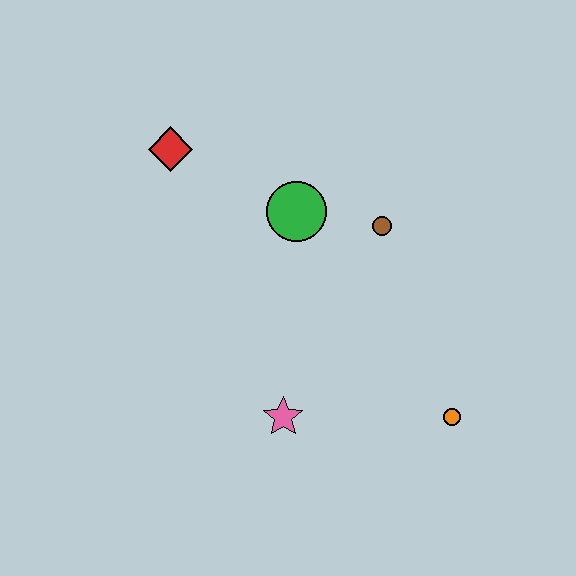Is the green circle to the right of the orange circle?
No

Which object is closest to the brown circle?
The green circle is closest to the brown circle.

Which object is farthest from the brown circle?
The red diamond is farthest from the brown circle.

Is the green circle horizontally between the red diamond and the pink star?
No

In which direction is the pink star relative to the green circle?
The pink star is below the green circle.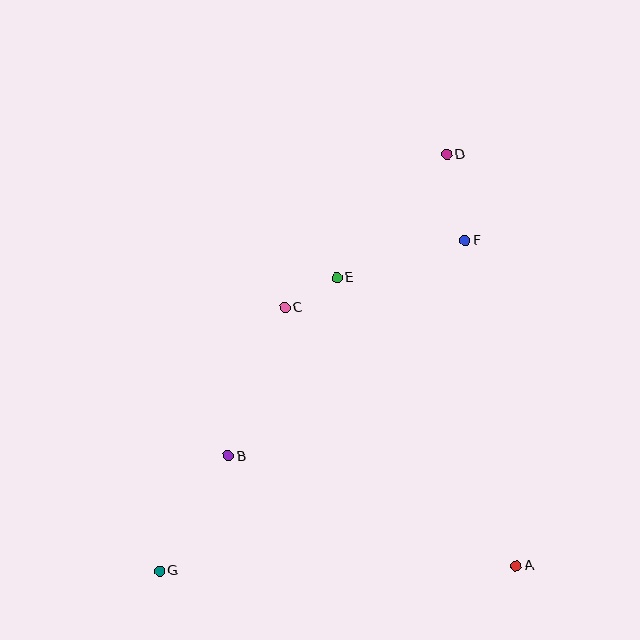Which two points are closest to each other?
Points C and E are closest to each other.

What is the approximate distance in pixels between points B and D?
The distance between B and D is approximately 372 pixels.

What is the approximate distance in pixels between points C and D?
The distance between C and D is approximately 223 pixels.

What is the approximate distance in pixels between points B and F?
The distance between B and F is approximately 320 pixels.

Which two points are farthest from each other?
Points D and G are farthest from each other.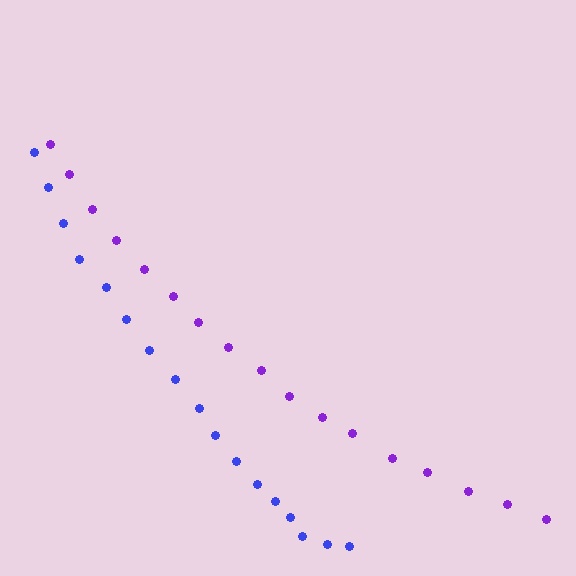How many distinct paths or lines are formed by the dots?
There are 2 distinct paths.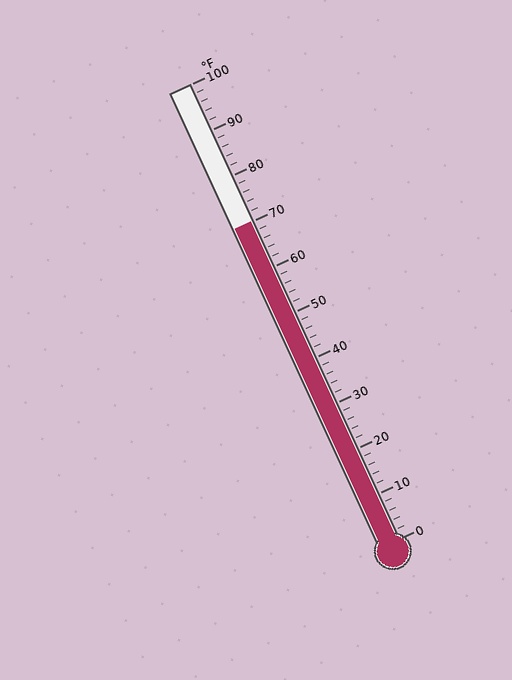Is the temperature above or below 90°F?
The temperature is below 90°F.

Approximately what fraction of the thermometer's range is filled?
The thermometer is filled to approximately 70% of its range.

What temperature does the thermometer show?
The thermometer shows approximately 70°F.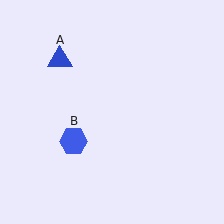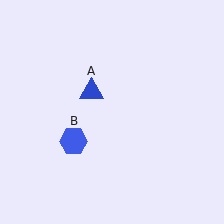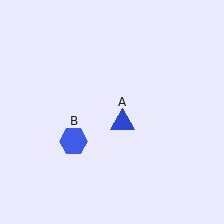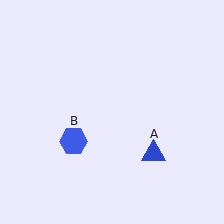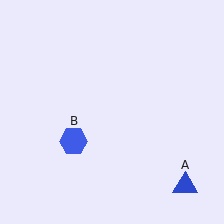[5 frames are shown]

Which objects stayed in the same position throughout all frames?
Blue hexagon (object B) remained stationary.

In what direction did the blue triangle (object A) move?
The blue triangle (object A) moved down and to the right.